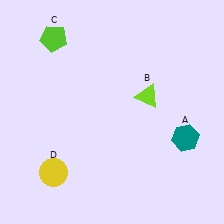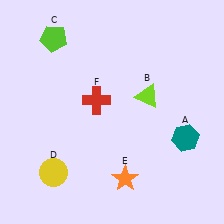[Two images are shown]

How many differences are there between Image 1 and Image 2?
There are 2 differences between the two images.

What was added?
An orange star (E), a red cross (F) were added in Image 2.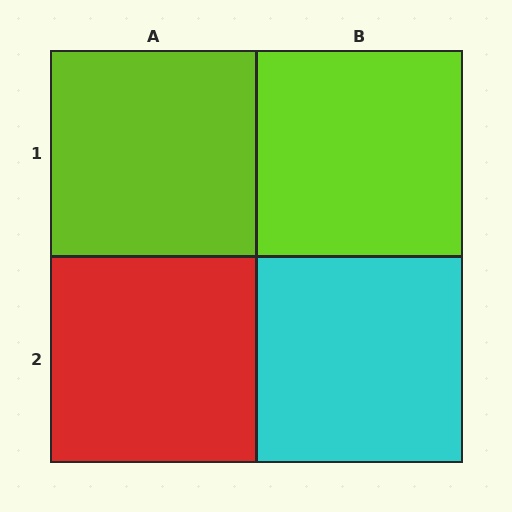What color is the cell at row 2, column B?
Cyan.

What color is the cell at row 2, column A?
Red.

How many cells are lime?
2 cells are lime.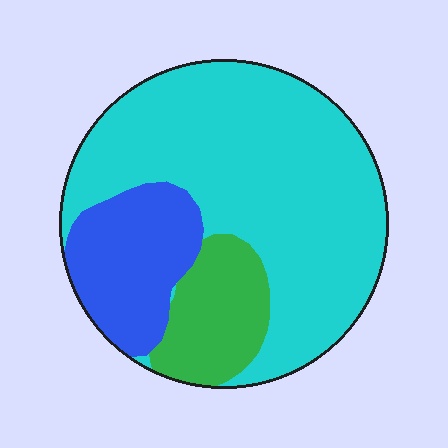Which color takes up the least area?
Green, at roughly 15%.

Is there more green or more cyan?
Cyan.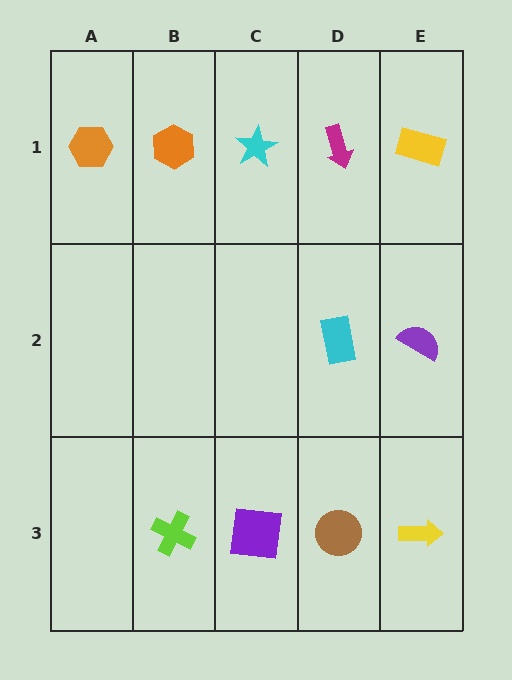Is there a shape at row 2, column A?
No, that cell is empty.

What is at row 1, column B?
An orange hexagon.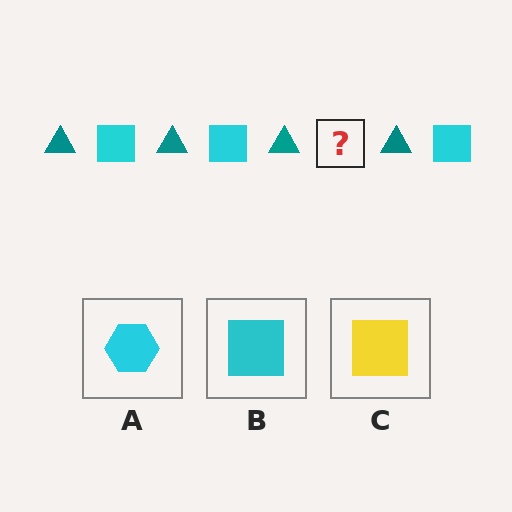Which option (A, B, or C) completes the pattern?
B.